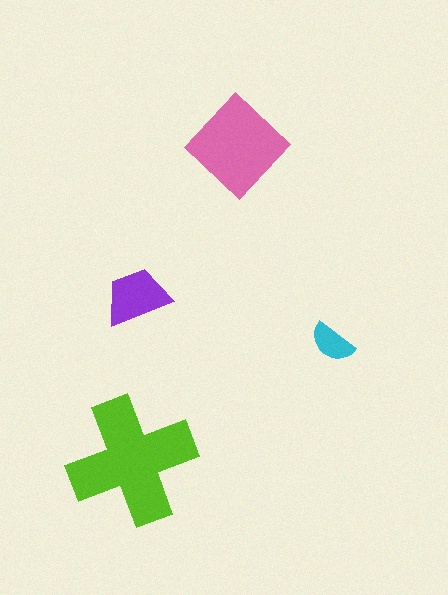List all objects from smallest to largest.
The cyan semicircle, the purple trapezoid, the pink diamond, the lime cross.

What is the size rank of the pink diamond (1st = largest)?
2nd.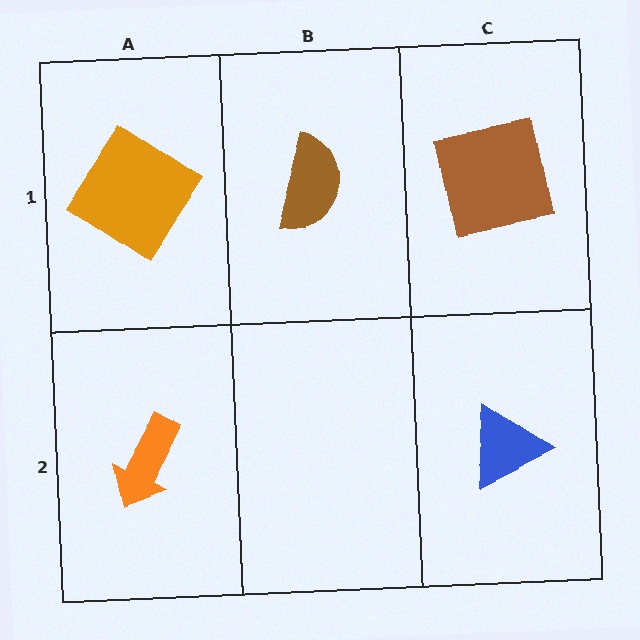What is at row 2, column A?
An orange arrow.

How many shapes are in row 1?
3 shapes.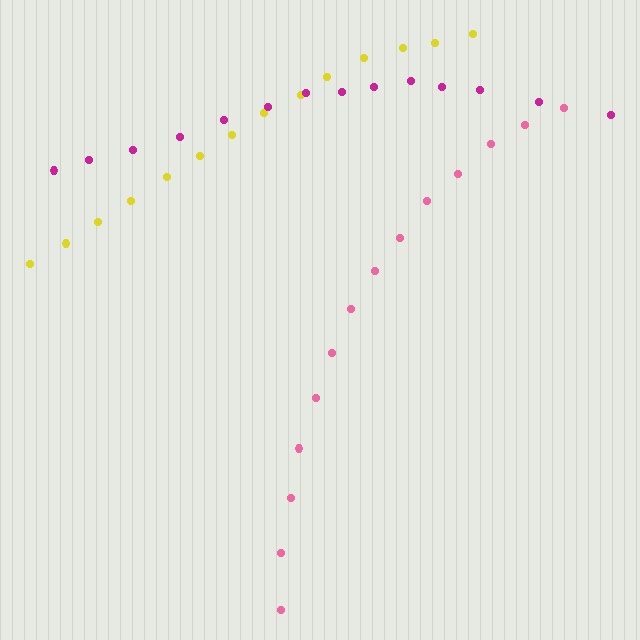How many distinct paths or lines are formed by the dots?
There are 3 distinct paths.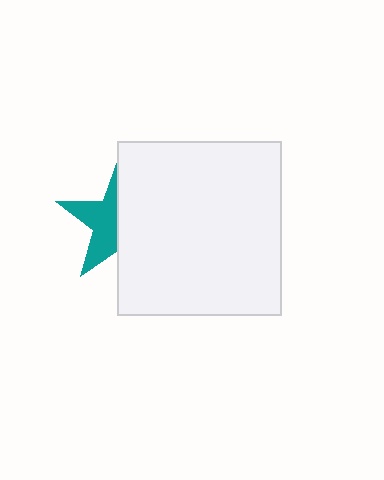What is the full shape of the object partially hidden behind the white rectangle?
The partially hidden object is a teal star.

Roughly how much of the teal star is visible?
About half of it is visible (roughly 47%).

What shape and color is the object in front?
The object in front is a white rectangle.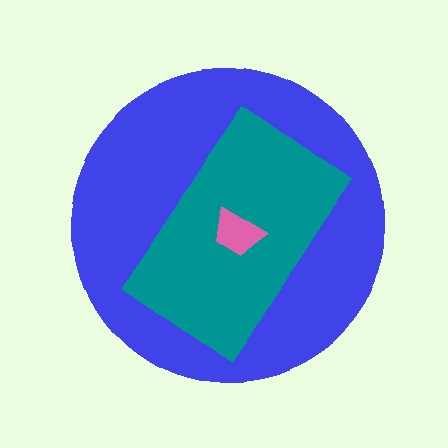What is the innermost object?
The pink trapezoid.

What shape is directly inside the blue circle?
The teal rectangle.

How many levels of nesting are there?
3.